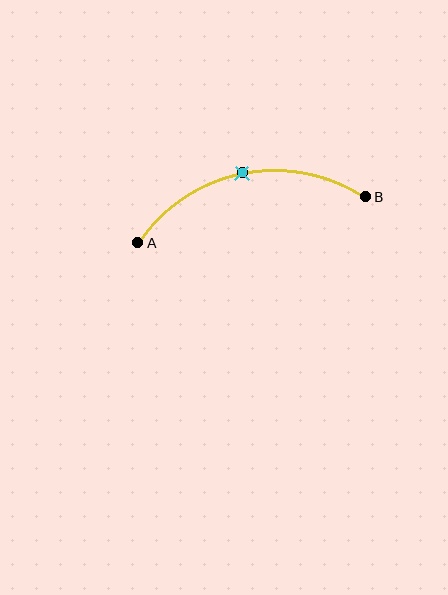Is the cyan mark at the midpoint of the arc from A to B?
Yes. The cyan mark lies on the arc at equal arc-length from both A and B — it is the arc midpoint.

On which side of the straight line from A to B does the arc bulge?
The arc bulges above the straight line connecting A and B.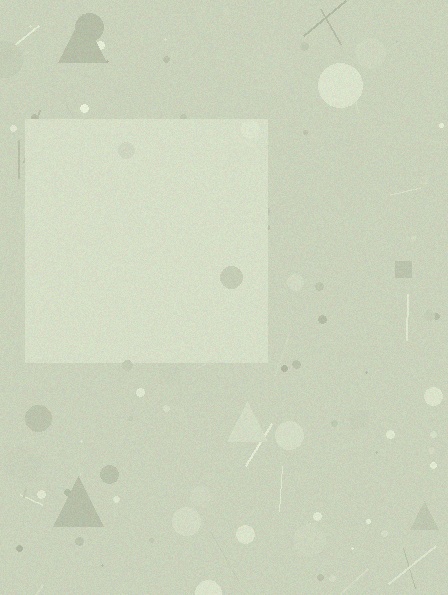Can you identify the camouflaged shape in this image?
The camouflaged shape is a square.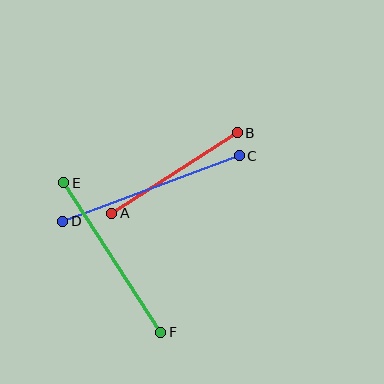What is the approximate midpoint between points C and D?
The midpoint is at approximately (151, 189) pixels.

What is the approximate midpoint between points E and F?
The midpoint is at approximately (112, 258) pixels.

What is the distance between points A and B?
The distance is approximately 149 pixels.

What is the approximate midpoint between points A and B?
The midpoint is at approximately (175, 173) pixels.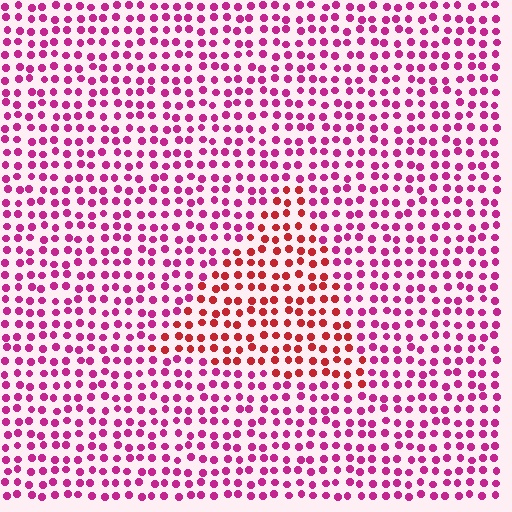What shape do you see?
I see a triangle.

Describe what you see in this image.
The image is filled with small magenta elements in a uniform arrangement. A triangle-shaped region is visible where the elements are tinted to a slightly different hue, forming a subtle color boundary.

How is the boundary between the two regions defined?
The boundary is defined purely by a slight shift in hue (about 36 degrees). Spacing, size, and orientation are identical on both sides.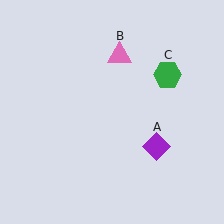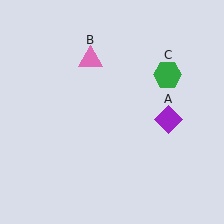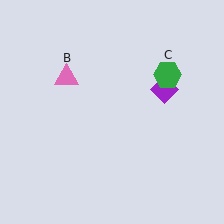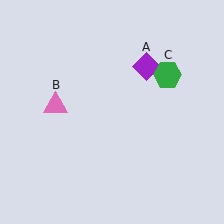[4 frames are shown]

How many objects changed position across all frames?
2 objects changed position: purple diamond (object A), pink triangle (object B).